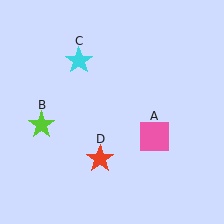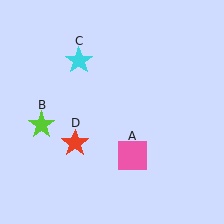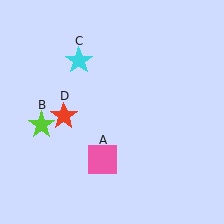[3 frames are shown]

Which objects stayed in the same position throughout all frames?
Lime star (object B) and cyan star (object C) remained stationary.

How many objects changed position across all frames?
2 objects changed position: pink square (object A), red star (object D).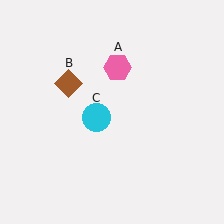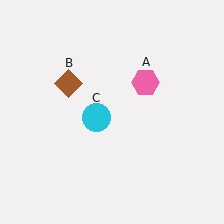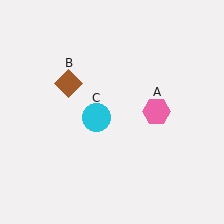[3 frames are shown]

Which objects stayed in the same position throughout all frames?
Brown diamond (object B) and cyan circle (object C) remained stationary.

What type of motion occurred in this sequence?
The pink hexagon (object A) rotated clockwise around the center of the scene.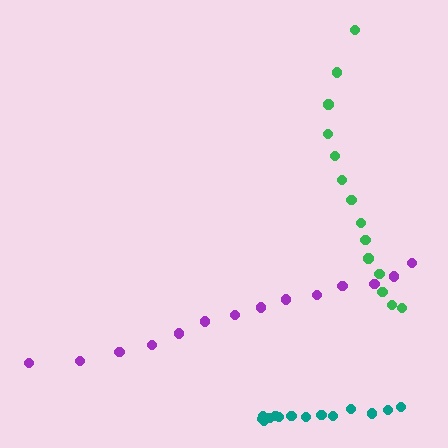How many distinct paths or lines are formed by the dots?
There are 3 distinct paths.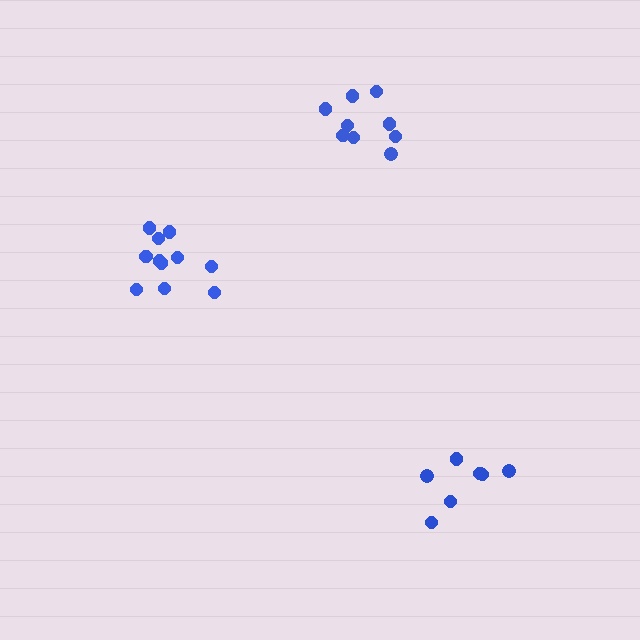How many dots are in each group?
Group 1: 11 dots, Group 2: 9 dots, Group 3: 7 dots (27 total).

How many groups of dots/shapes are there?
There are 3 groups.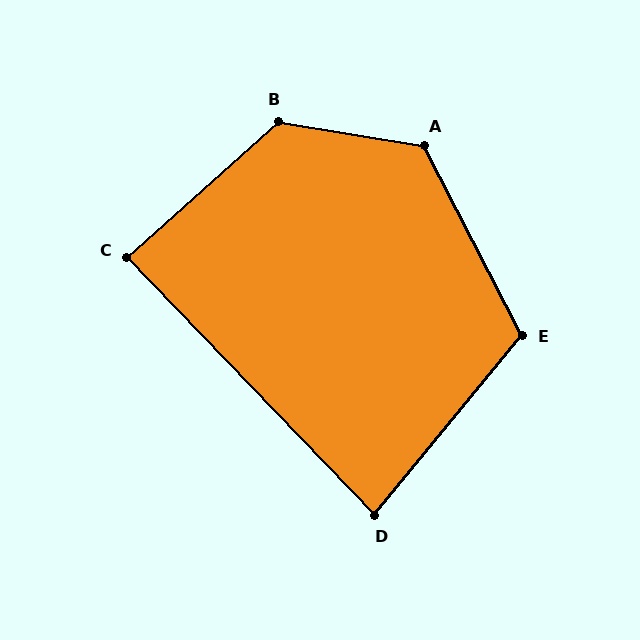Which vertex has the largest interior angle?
B, at approximately 128 degrees.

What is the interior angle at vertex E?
Approximately 113 degrees (obtuse).